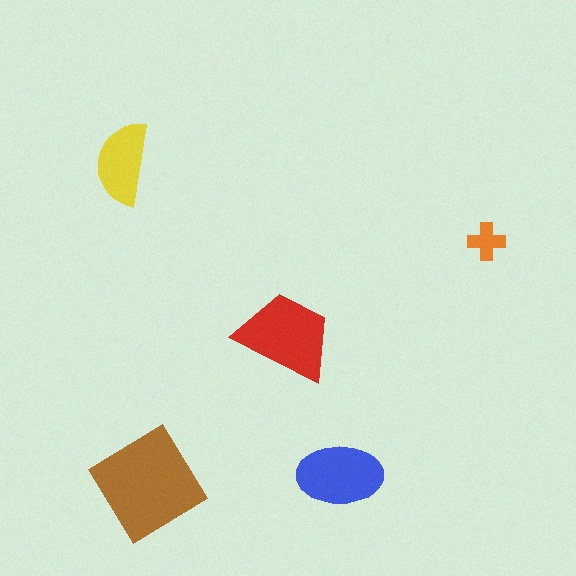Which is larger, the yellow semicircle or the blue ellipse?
The blue ellipse.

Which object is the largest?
The brown diamond.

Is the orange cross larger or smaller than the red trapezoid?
Smaller.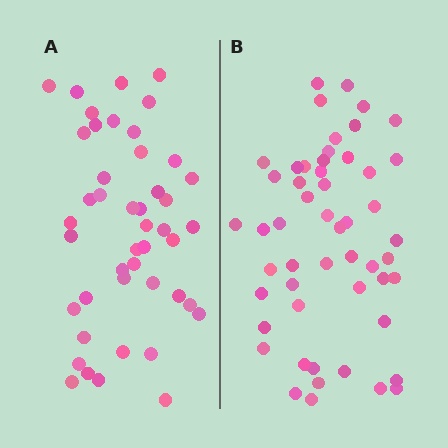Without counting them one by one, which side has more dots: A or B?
Region B (the right region) has more dots.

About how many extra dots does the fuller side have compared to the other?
Region B has roughly 8 or so more dots than region A.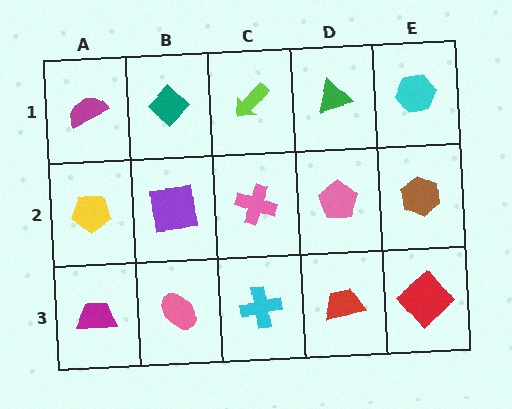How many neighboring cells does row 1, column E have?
2.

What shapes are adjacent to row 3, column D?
A pink pentagon (row 2, column D), a cyan cross (row 3, column C), a red diamond (row 3, column E).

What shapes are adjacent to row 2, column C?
A lime arrow (row 1, column C), a cyan cross (row 3, column C), a purple square (row 2, column B), a pink pentagon (row 2, column D).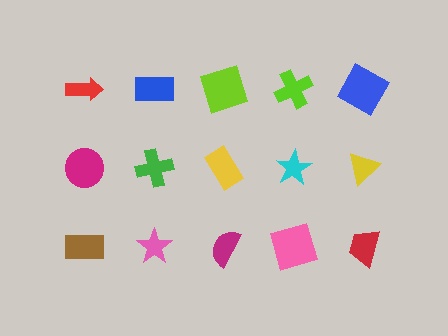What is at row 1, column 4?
A lime cross.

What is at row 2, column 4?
A cyan star.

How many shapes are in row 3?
5 shapes.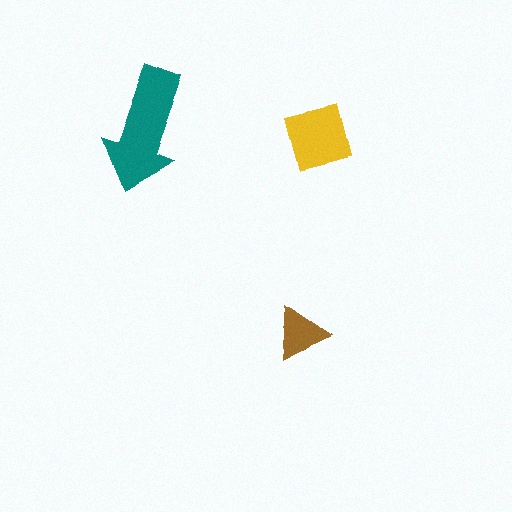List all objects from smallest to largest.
The brown triangle, the yellow square, the teal arrow.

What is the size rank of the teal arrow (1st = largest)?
1st.